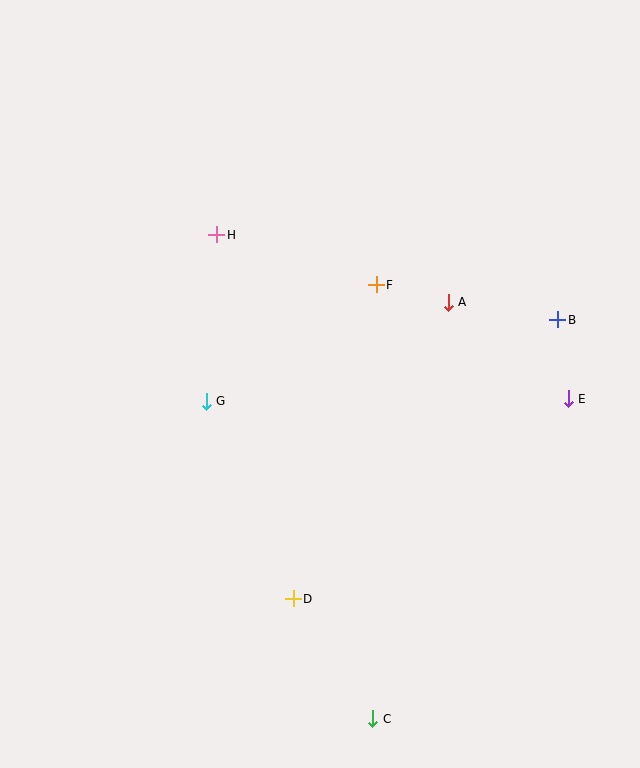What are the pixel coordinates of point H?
Point H is at (217, 235).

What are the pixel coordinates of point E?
Point E is at (568, 399).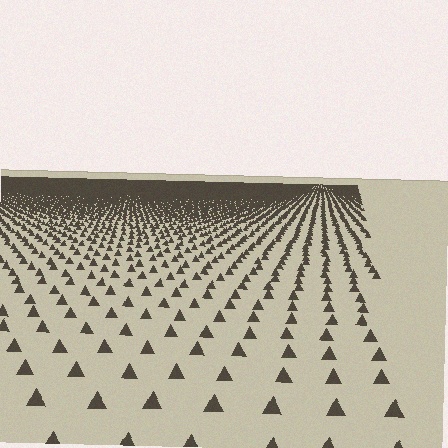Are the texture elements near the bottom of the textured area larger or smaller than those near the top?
Larger. Near the bottom, elements are closer to the viewer and appear at a bigger on-screen size.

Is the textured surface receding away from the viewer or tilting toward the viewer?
The surface is receding away from the viewer. Texture elements get smaller and denser toward the top.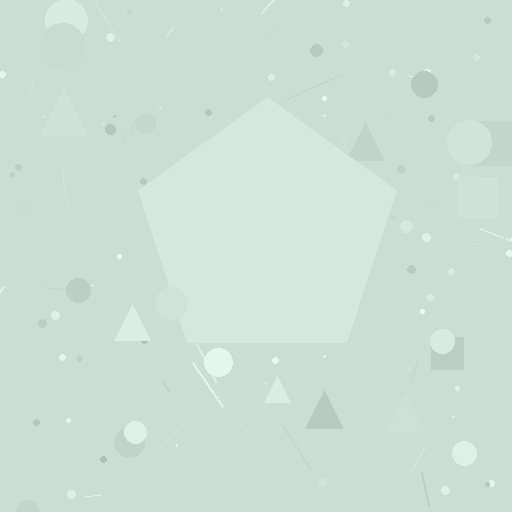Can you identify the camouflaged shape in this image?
The camouflaged shape is a pentagon.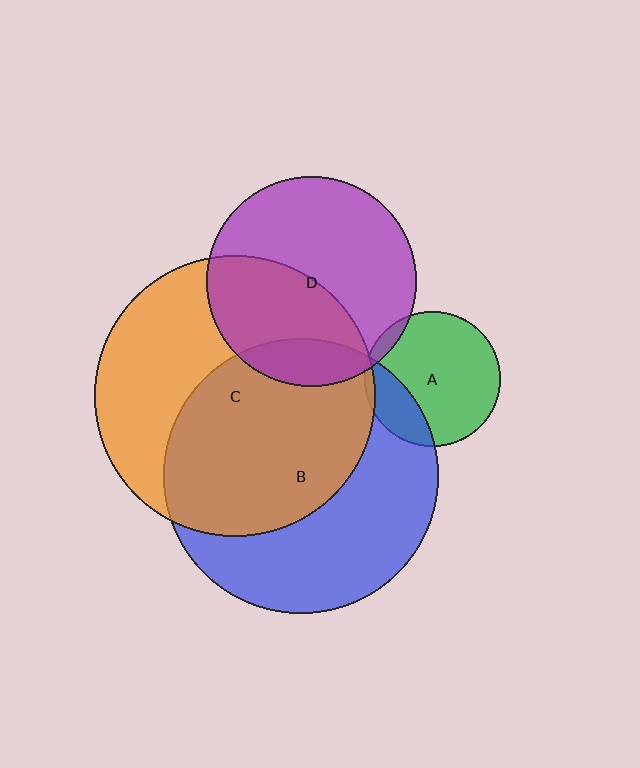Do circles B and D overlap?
Yes.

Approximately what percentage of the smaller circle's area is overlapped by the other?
Approximately 15%.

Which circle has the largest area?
Circle C (orange).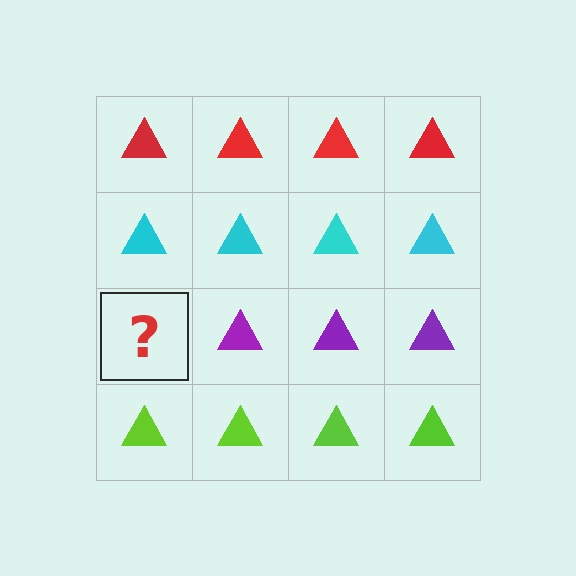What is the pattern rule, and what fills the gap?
The rule is that each row has a consistent color. The gap should be filled with a purple triangle.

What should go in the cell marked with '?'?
The missing cell should contain a purple triangle.